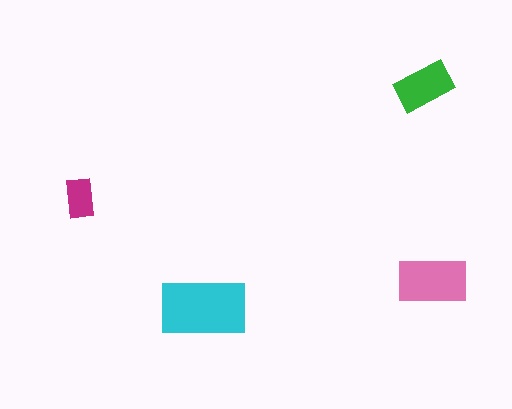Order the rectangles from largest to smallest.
the cyan one, the pink one, the green one, the magenta one.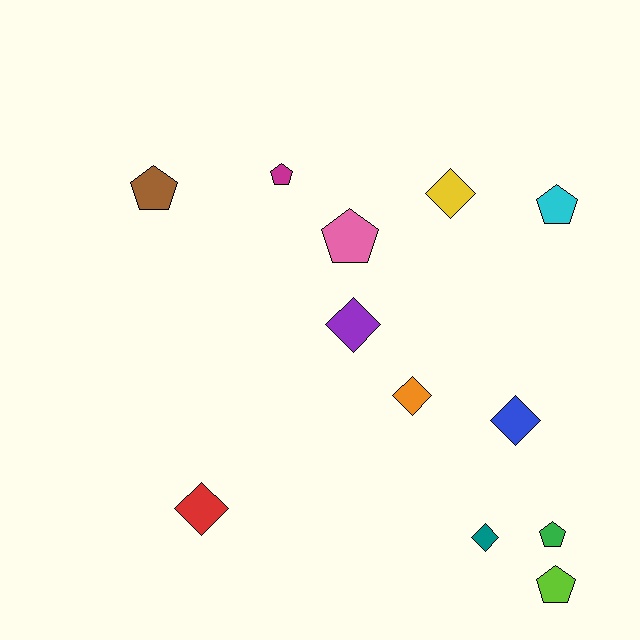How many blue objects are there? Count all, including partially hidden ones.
There is 1 blue object.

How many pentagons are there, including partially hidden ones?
There are 6 pentagons.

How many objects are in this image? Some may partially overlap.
There are 12 objects.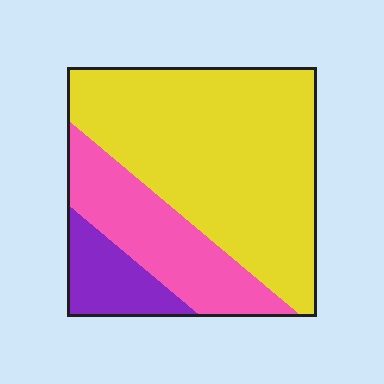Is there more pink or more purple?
Pink.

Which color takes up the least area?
Purple, at roughly 10%.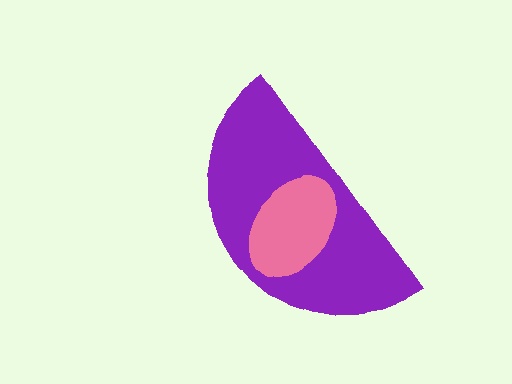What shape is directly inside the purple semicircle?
The pink ellipse.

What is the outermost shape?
The purple semicircle.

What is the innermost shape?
The pink ellipse.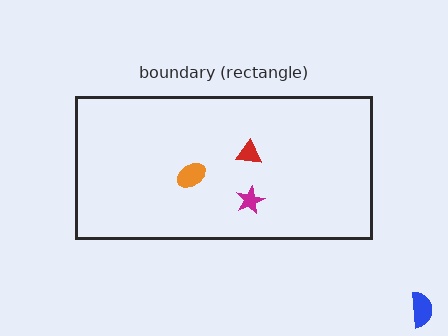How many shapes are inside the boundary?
3 inside, 1 outside.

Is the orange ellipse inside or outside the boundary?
Inside.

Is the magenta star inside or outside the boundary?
Inside.